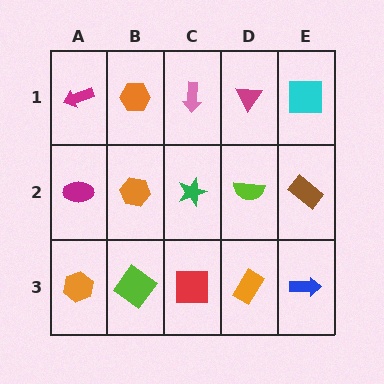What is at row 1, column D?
A magenta triangle.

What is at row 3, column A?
An orange hexagon.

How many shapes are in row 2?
5 shapes.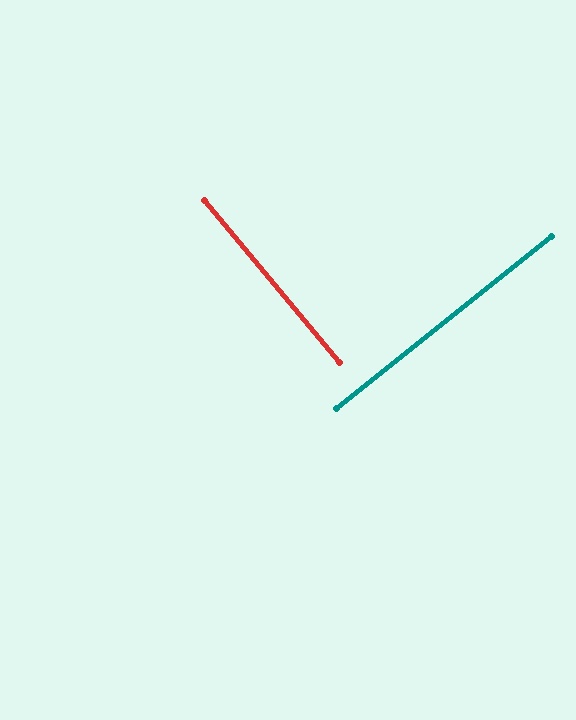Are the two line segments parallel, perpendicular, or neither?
Perpendicular — they meet at approximately 89°.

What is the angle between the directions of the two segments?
Approximately 89 degrees.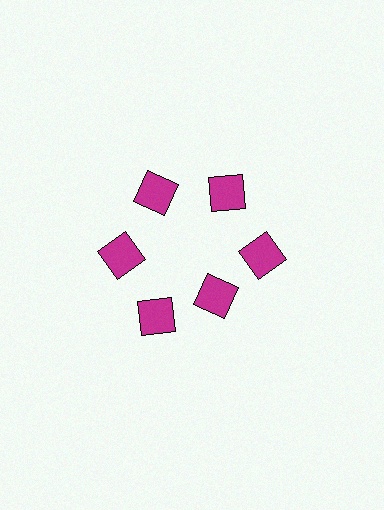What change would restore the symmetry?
The symmetry would be restored by moving it outward, back onto the ring so that all 6 squares sit at equal angles and equal distance from the center.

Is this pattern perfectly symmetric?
No. The 6 magenta squares are arranged in a ring, but one element near the 5 o'clock position is pulled inward toward the center, breaking the 6-fold rotational symmetry.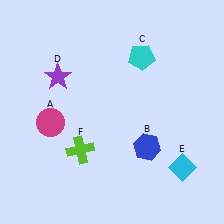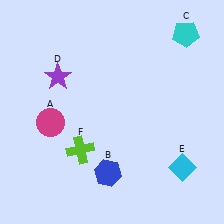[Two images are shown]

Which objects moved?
The objects that moved are: the blue hexagon (B), the cyan pentagon (C).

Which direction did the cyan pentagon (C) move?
The cyan pentagon (C) moved right.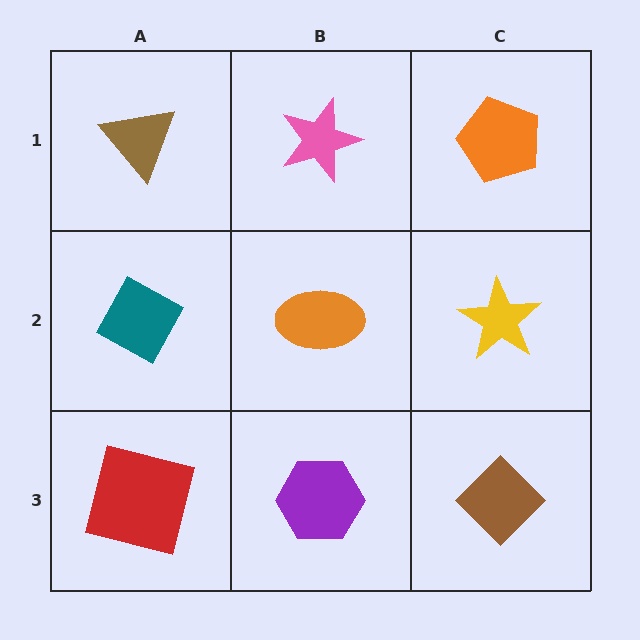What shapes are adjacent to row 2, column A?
A brown triangle (row 1, column A), a red square (row 3, column A), an orange ellipse (row 2, column B).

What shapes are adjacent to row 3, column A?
A teal diamond (row 2, column A), a purple hexagon (row 3, column B).